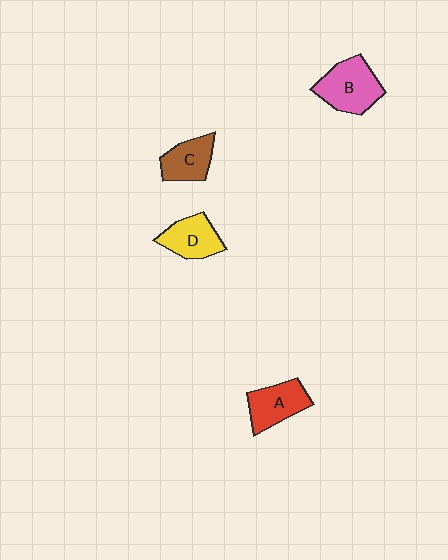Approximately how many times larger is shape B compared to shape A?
Approximately 1.2 times.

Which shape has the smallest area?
Shape C (brown).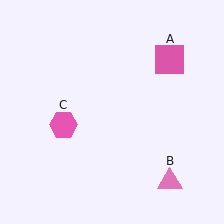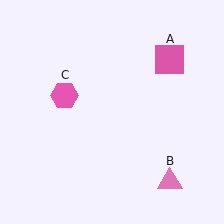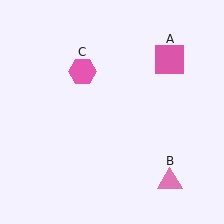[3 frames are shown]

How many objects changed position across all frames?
1 object changed position: pink hexagon (object C).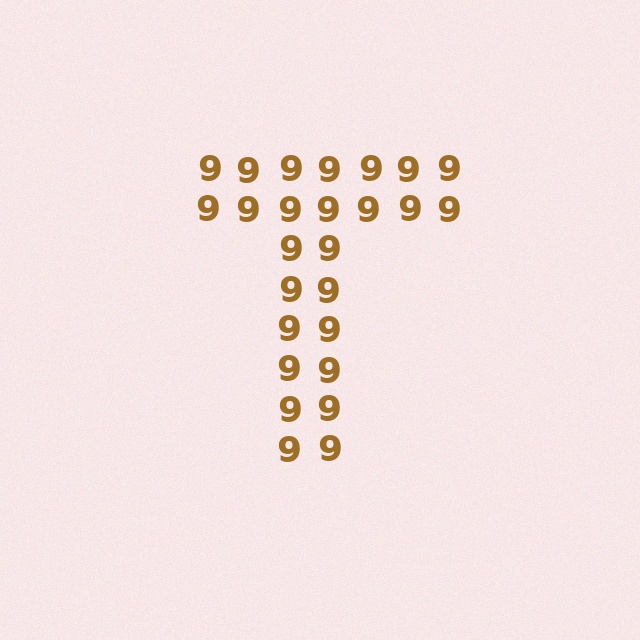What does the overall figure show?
The overall figure shows the letter T.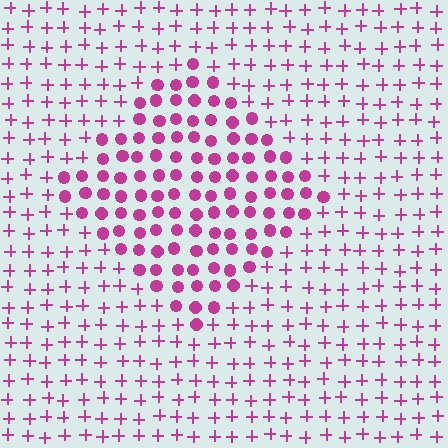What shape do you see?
I see a diamond.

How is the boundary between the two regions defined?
The boundary is defined by a change in element shape: circles inside vs. plus signs outside. All elements share the same color and spacing.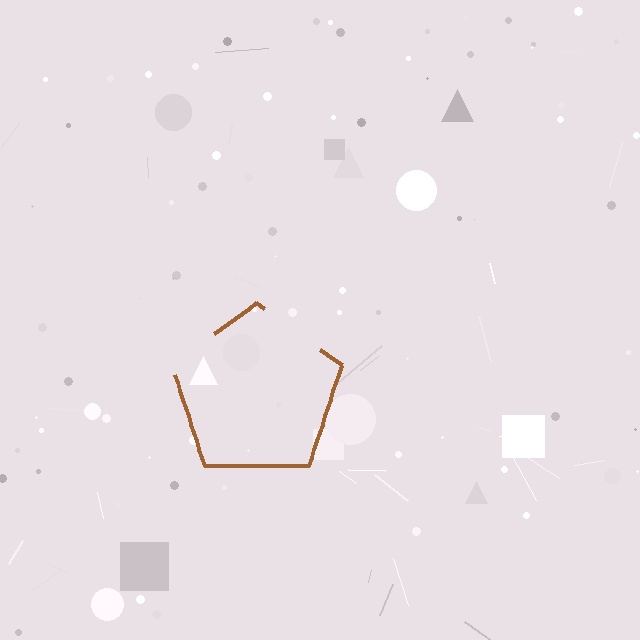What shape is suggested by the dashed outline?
The dashed outline suggests a pentagon.